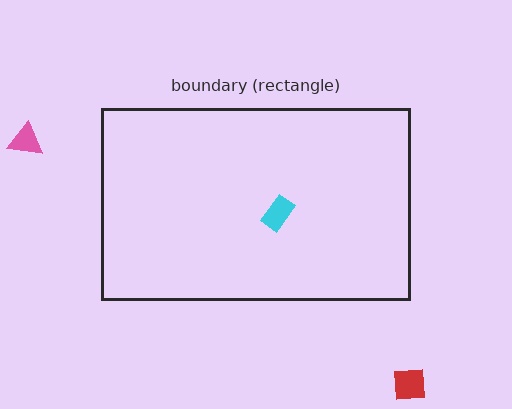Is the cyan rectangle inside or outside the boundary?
Inside.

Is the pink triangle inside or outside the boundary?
Outside.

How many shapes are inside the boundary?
1 inside, 2 outside.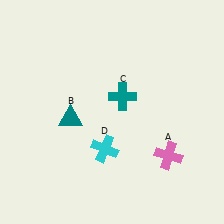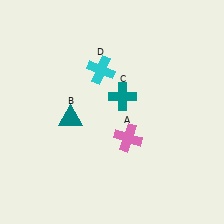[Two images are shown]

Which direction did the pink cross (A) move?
The pink cross (A) moved left.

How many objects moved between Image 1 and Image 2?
2 objects moved between the two images.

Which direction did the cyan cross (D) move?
The cyan cross (D) moved up.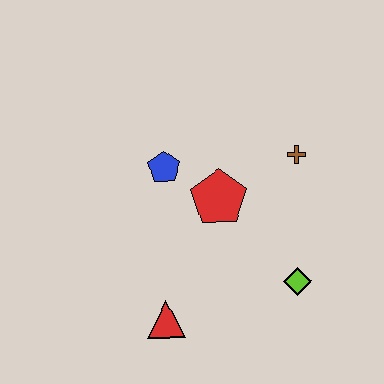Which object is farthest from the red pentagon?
The red triangle is farthest from the red pentagon.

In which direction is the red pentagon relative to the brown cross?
The red pentagon is to the left of the brown cross.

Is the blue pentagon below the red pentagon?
No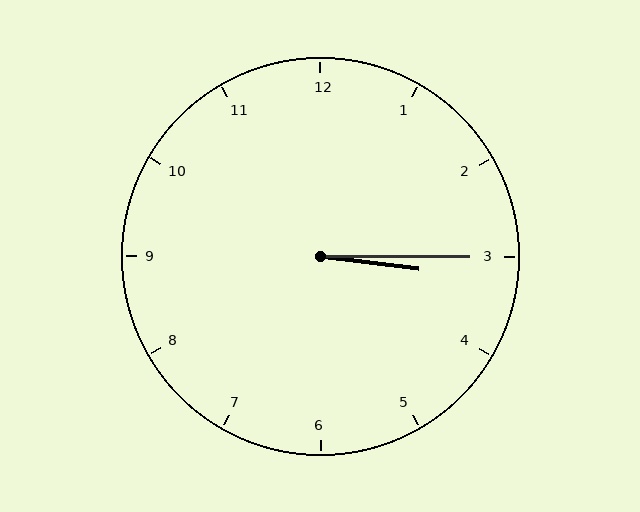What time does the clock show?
3:15.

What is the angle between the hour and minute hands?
Approximately 8 degrees.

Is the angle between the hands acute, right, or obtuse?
It is acute.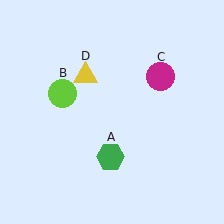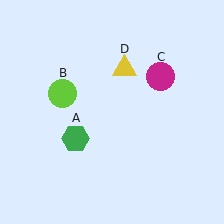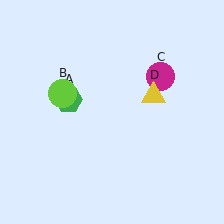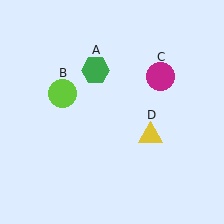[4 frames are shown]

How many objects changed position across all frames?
2 objects changed position: green hexagon (object A), yellow triangle (object D).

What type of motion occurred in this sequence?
The green hexagon (object A), yellow triangle (object D) rotated clockwise around the center of the scene.